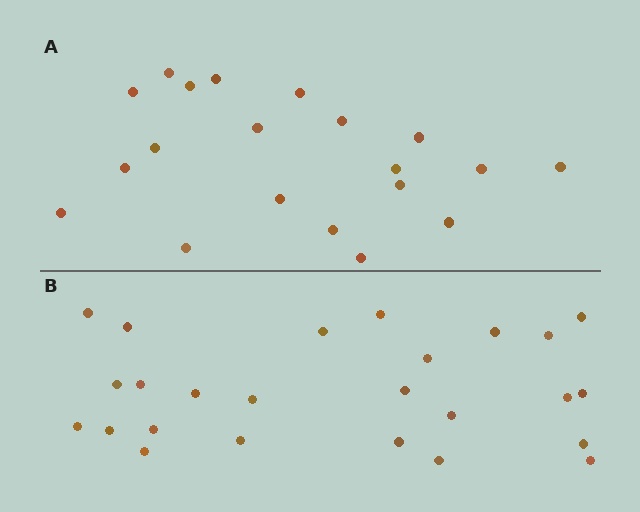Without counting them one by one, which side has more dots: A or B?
Region B (the bottom region) has more dots.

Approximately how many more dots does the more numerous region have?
Region B has about 5 more dots than region A.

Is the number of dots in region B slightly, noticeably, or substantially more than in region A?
Region B has noticeably more, but not dramatically so. The ratio is roughly 1.2 to 1.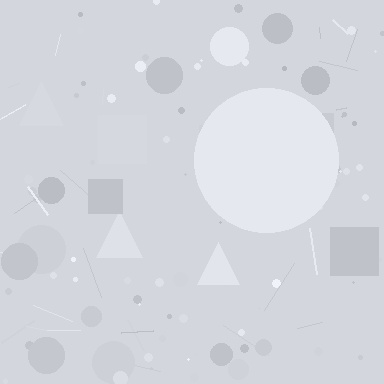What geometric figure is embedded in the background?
A circle is embedded in the background.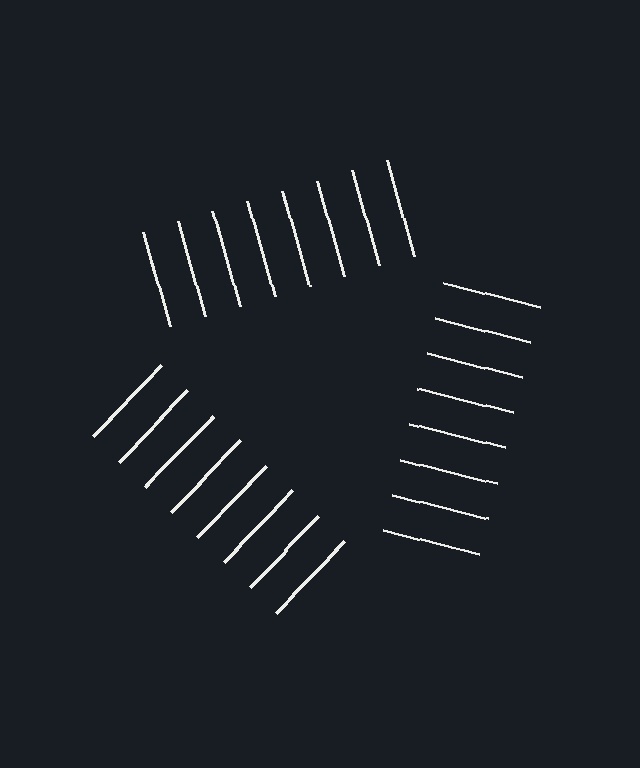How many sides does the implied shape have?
3 sides — the line-ends trace a triangle.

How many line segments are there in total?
24 — 8 along each of the 3 edges.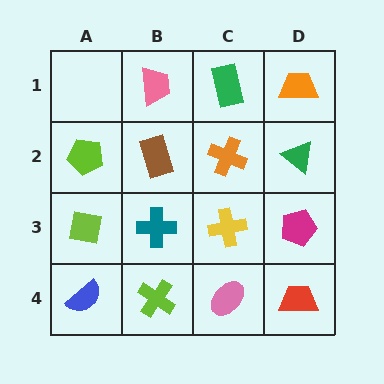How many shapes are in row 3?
4 shapes.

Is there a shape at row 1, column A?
No, that cell is empty.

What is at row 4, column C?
A pink ellipse.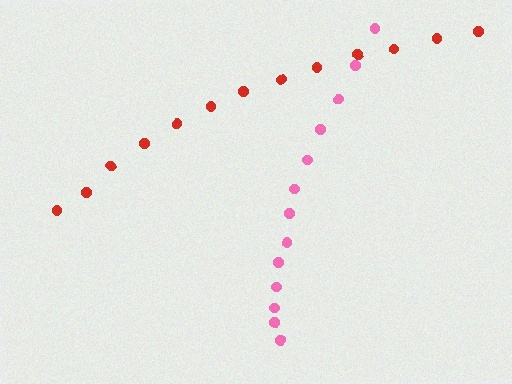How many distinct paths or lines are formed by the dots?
There are 2 distinct paths.